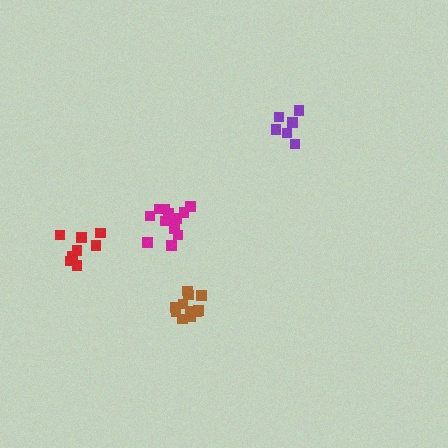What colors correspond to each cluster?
The clusters are colored: magenta, brown, red, purple.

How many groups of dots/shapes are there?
There are 4 groups.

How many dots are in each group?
Group 1: 12 dots, Group 2: 11 dots, Group 3: 8 dots, Group 4: 6 dots (37 total).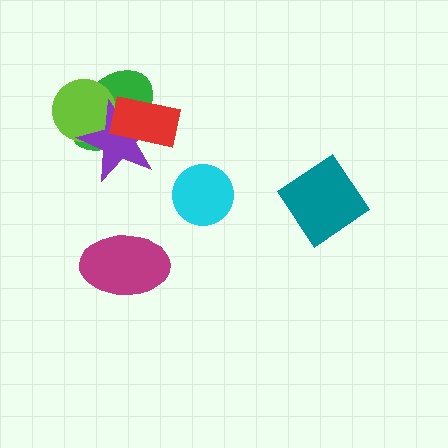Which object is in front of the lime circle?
The purple star is in front of the lime circle.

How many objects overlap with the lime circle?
2 objects overlap with the lime circle.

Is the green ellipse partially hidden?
Yes, it is partially covered by another shape.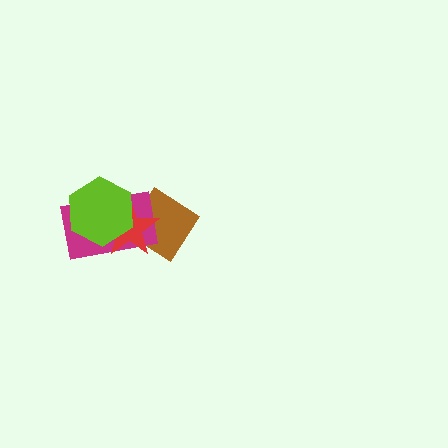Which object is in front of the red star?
The lime hexagon is in front of the red star.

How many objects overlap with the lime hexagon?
3 objects overlap with the lime hexagon.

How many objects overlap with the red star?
3 objects overlap with the red star.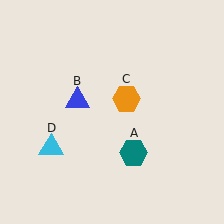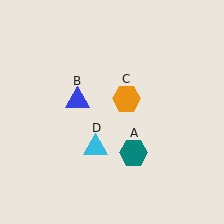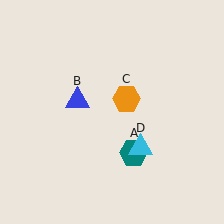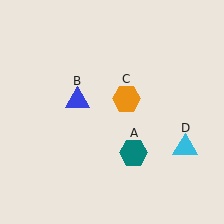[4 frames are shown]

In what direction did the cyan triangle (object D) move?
The cyan triangle (object D) moved right.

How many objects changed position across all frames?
1 object changed position: cyan triangle (object D).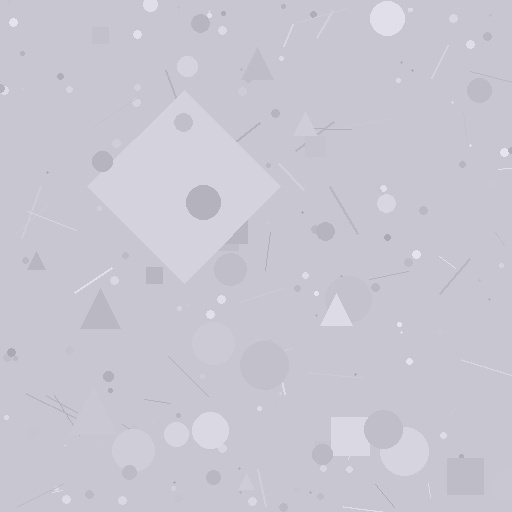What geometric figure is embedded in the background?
A diamond is embedded in the background.